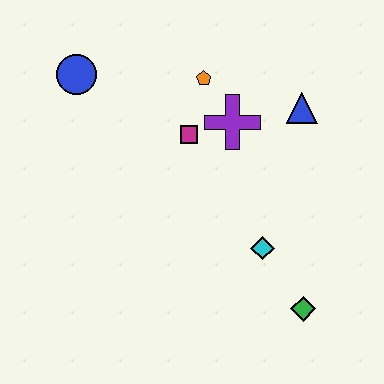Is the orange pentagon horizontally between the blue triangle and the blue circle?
Yes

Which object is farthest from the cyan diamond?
The blue circle is farthest from the cyan diamond.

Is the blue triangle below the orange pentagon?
Yes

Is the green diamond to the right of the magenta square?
Yes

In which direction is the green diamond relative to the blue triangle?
The green diamond is below the blue triangle.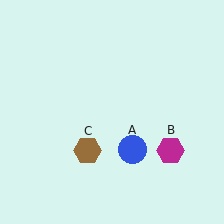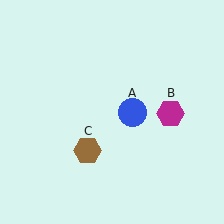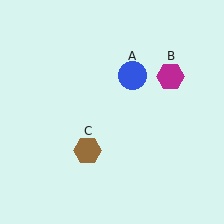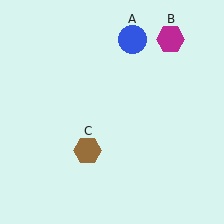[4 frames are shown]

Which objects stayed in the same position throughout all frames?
Brown hexagon (object C) remained stationary.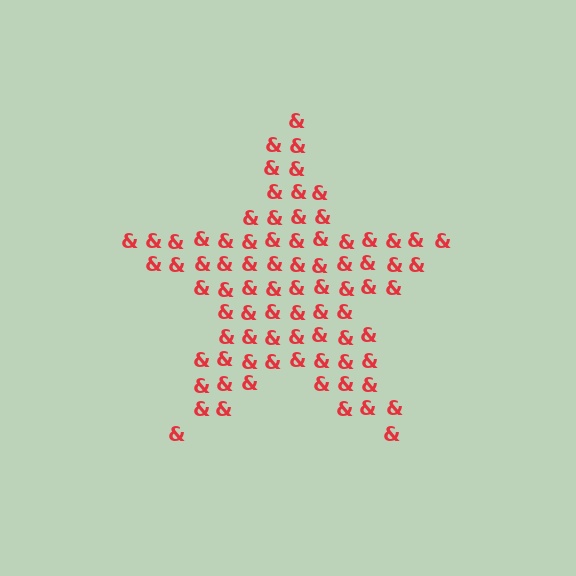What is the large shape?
The large shape is a star.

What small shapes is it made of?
It is made of small ampersands.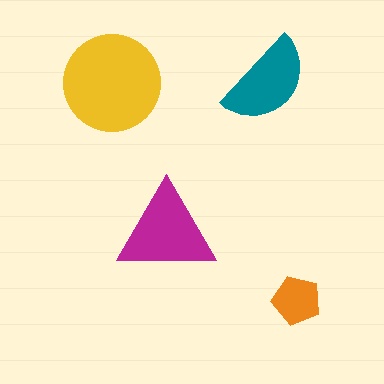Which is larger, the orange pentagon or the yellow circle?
The yellow circle.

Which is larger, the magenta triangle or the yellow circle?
The yellow circle.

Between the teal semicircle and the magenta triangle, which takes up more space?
The magenta triangle.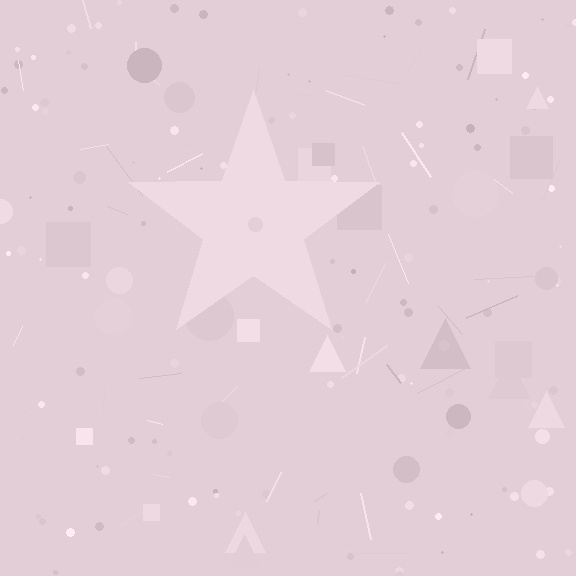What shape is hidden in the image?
A star is hidden in the image.